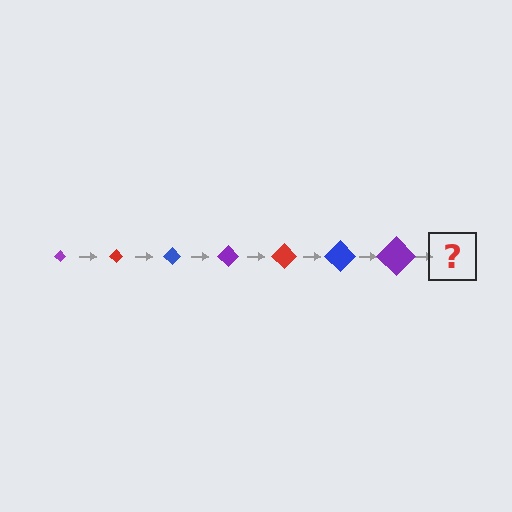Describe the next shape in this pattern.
It should be a red diamond, larger than the previous one.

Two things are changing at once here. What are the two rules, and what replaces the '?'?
The two rules are that the diamond grows larger each step and the color cycles through purple, red, and blue. The '?' should be a red diamond, larger than the previous one.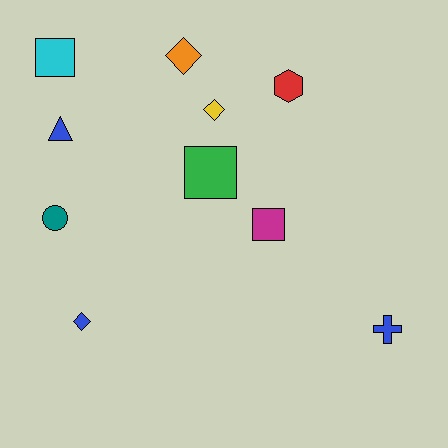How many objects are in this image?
There are 10 objects.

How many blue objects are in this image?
There are 3 blue objects.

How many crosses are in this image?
There is 1 cross.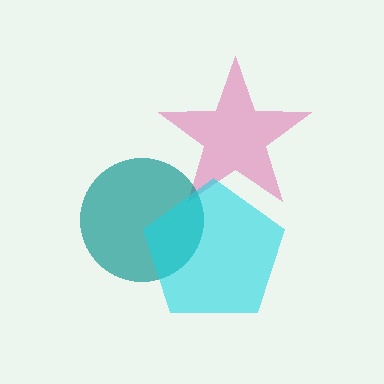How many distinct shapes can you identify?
There are 3 distinct shapes: a pink star, a teal circle, a cyan pentagon.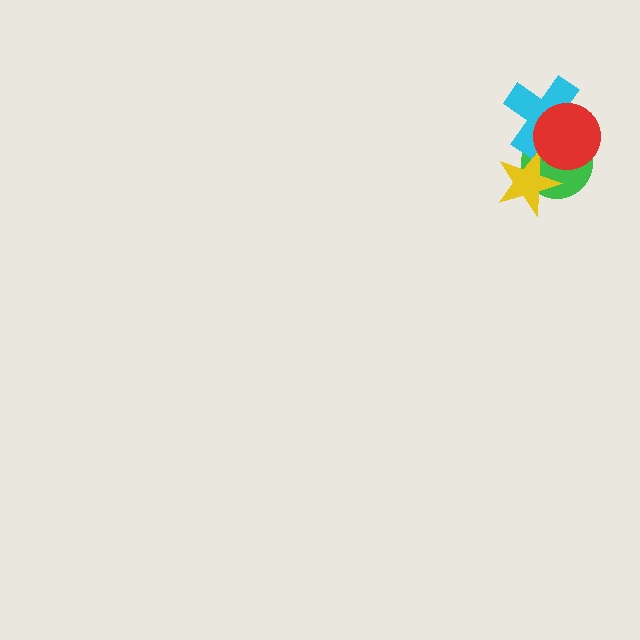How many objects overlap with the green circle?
3 objects overlap with the green circle.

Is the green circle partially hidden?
Yes, it is partially covered by another shape.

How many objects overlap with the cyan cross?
3 objects overlap with the cyan cross.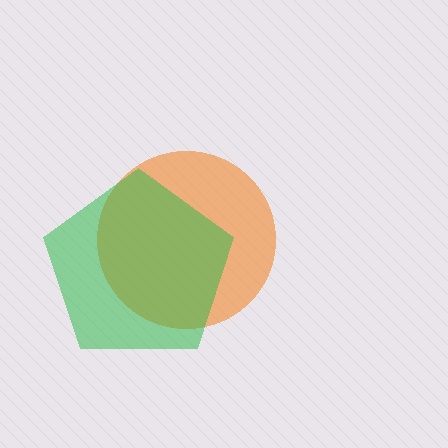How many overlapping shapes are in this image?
There are 2 overlapping shapes in the image.